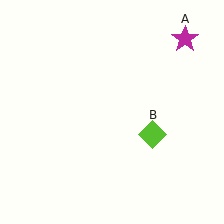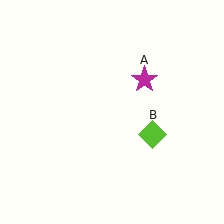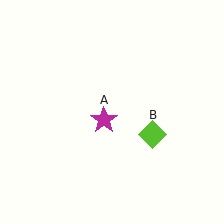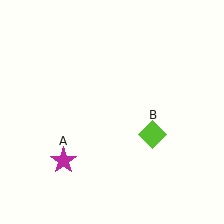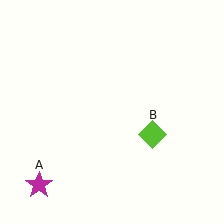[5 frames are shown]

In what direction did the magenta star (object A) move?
The magenta star (object A) moved down and to the left.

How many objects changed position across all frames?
1 object changed position: magenta star (object A).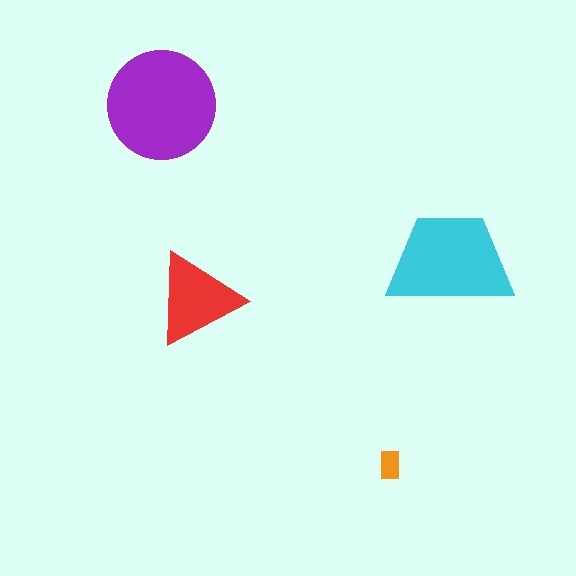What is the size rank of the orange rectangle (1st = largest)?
4th.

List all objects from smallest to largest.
The orange rectangle, the red triangle, the cyan trapezoid, the purple circle.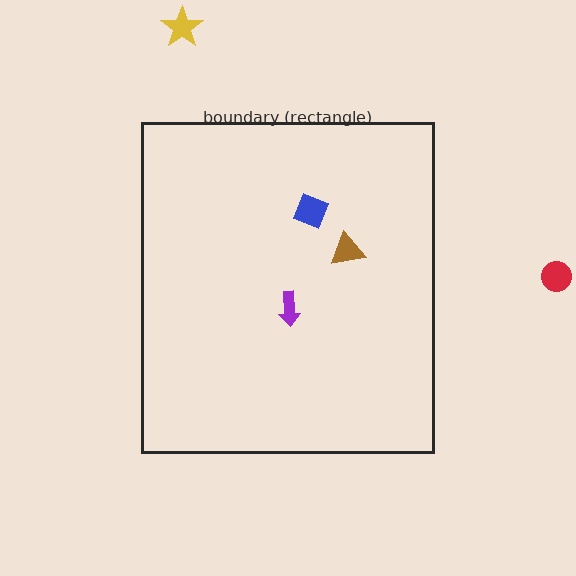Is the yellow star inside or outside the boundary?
Outside.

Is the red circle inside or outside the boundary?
Outside.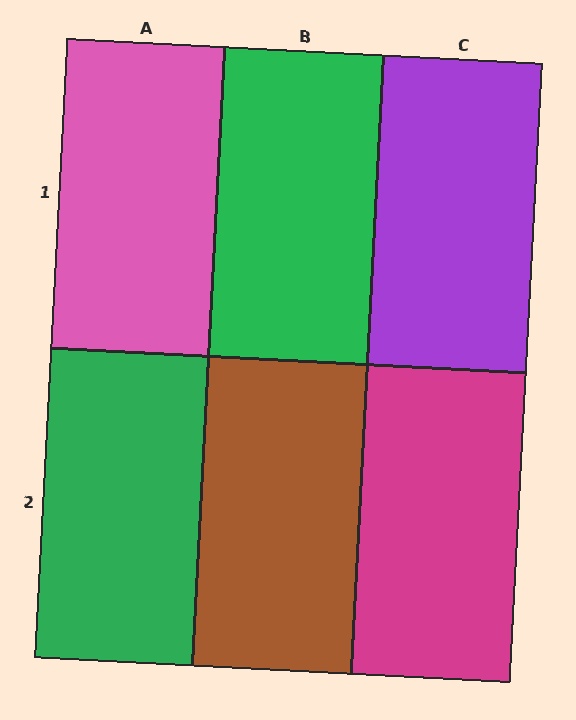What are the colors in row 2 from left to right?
Green, brown, magenta.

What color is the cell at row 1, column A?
Pink.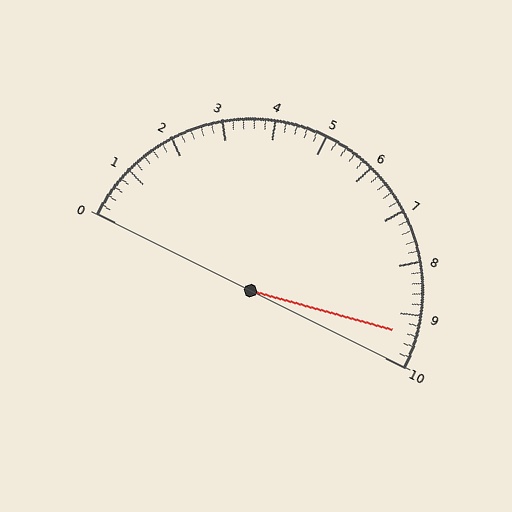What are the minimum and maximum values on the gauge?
The gauge ranges from 0 to 10.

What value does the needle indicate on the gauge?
The needle indicates approximately 9.4.